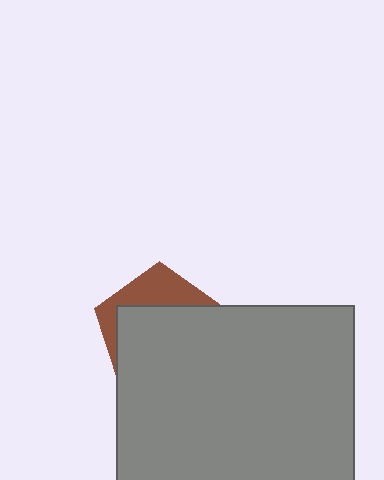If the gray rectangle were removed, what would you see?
You would see the complete brown pentagon.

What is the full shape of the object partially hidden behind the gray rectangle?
The partially hidden object is a brown pentagon.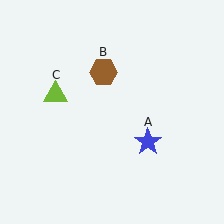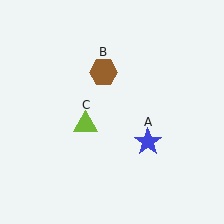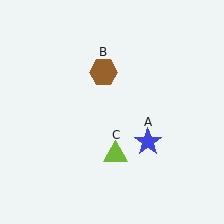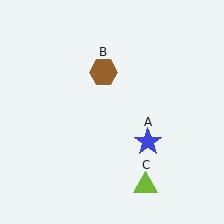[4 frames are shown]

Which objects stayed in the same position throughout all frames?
Blue star (object A) and brown hexagon (object B) remained stationary.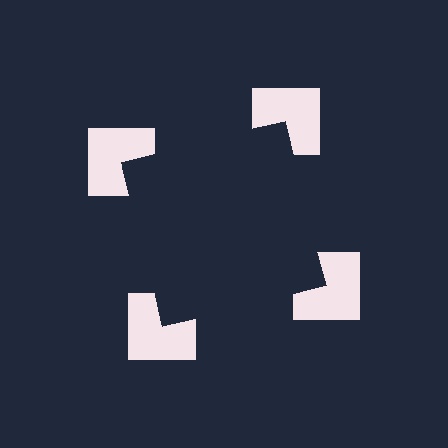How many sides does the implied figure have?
4 sides.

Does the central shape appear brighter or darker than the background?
It typically appears slightly darker than the background, even though no actual brightness change is drawn.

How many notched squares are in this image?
There are 4 — one at each vertex of the illusory square.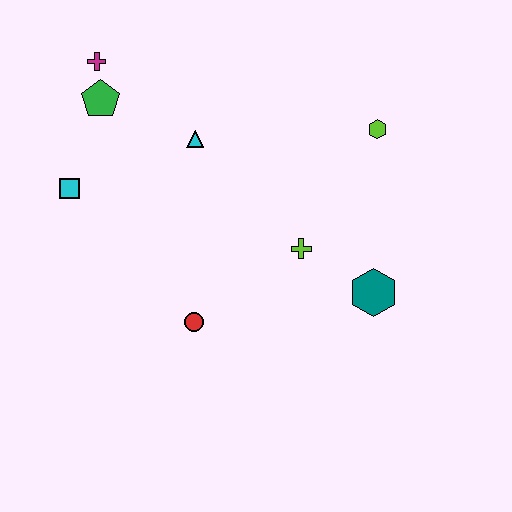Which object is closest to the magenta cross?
The green pentagon is closest to the magenta cross.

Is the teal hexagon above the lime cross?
No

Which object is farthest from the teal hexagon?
The magenta cross is farthest from the teal hexagon.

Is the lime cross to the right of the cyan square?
Yes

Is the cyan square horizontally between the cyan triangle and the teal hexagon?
No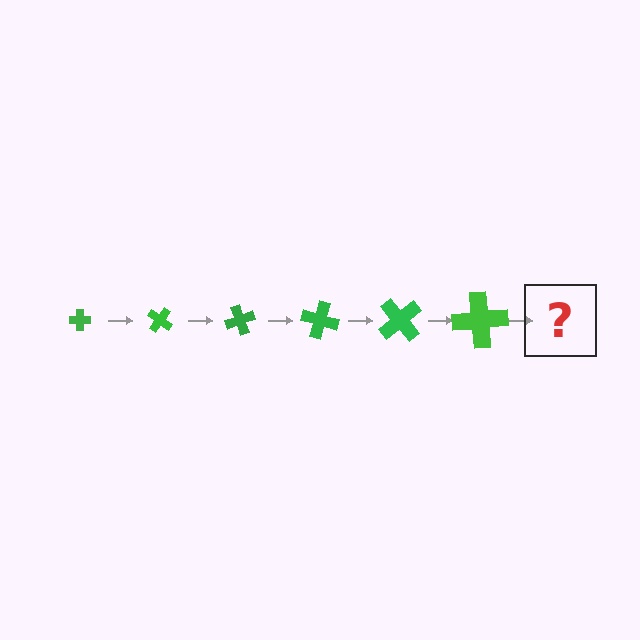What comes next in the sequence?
The next element should be a cross, larger than the previous one and rotated 210 degrees from the start.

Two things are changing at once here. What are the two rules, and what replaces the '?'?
The two rules are that the cross grows larger each step and it rotates 35 degrees each step. The '?' should be a cross, larger than the previous one and rotated 210 degrees from the start.